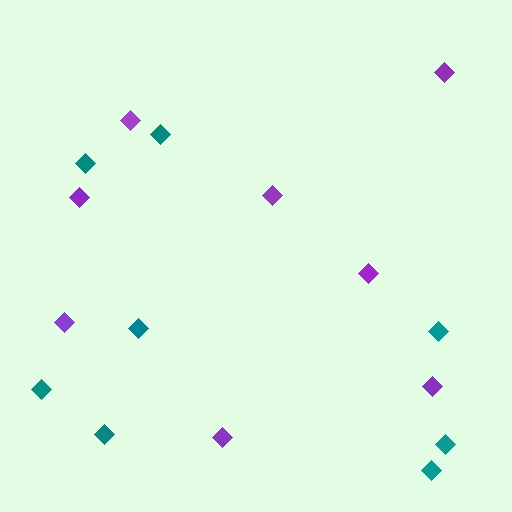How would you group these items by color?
There are 2 groups: one group of teal diamonds (8) and one group of purple diamonds (8).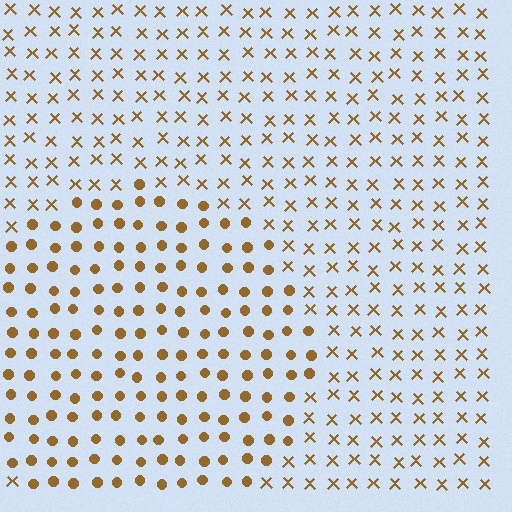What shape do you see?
I see a circle.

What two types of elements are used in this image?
The image uses circles inside the circle region and X marks outside it.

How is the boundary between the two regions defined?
The boundary is defined by a change in element shape: circles inside vs. X marks outside. All elements share the same color and spacing.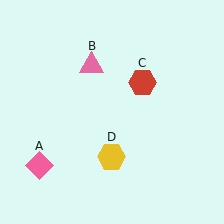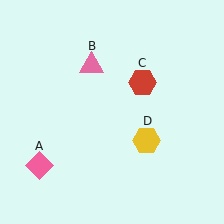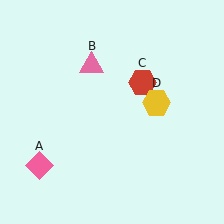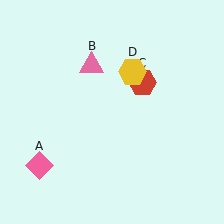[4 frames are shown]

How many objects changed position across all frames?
1 object changed position: yellow hexagon (object D).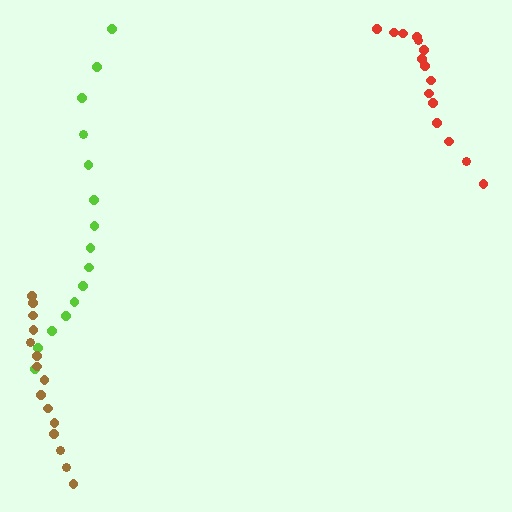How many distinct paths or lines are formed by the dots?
There are 3 distinct paths.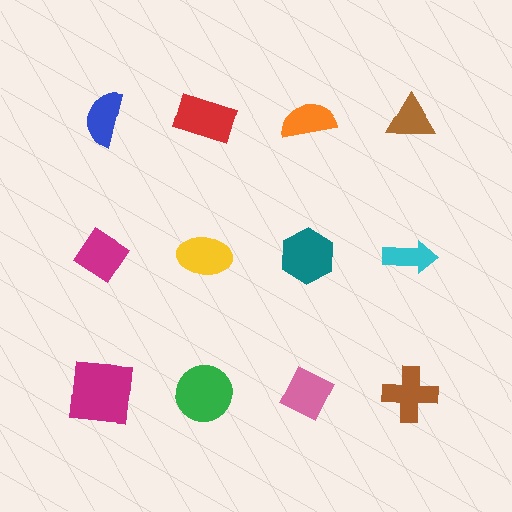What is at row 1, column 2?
A red rectangle.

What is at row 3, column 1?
A magenta square.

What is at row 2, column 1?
A magenta diamond.